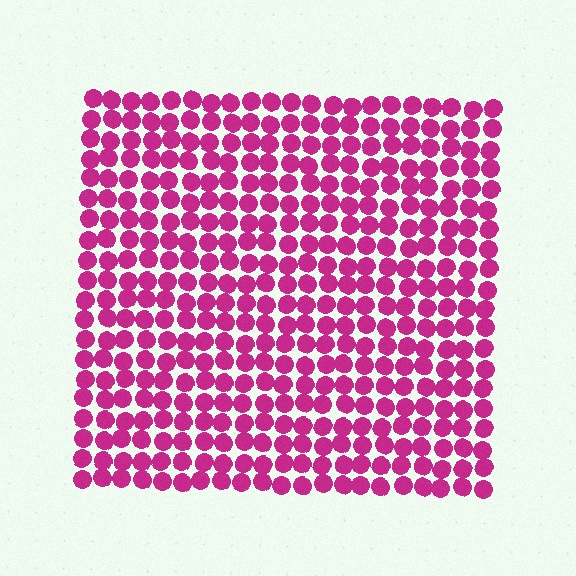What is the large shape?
The large shape is a square.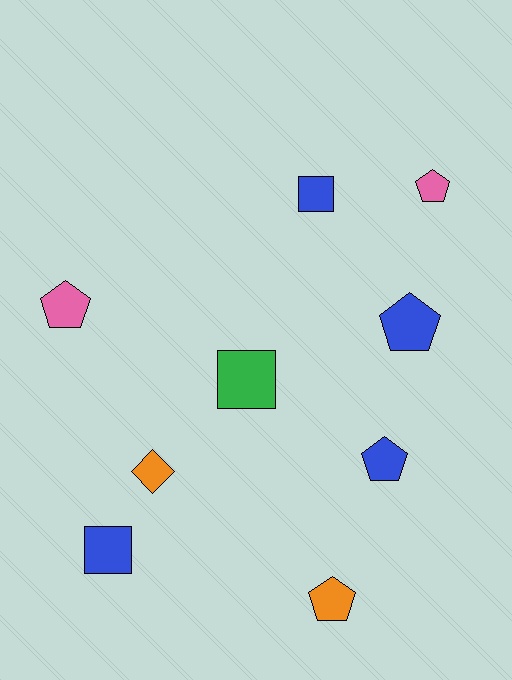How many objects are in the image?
There are 9 objects.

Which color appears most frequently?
Blue, with 4 objects.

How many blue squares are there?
There are 2 blue squares.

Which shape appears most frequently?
Pentagon, with 5 objects.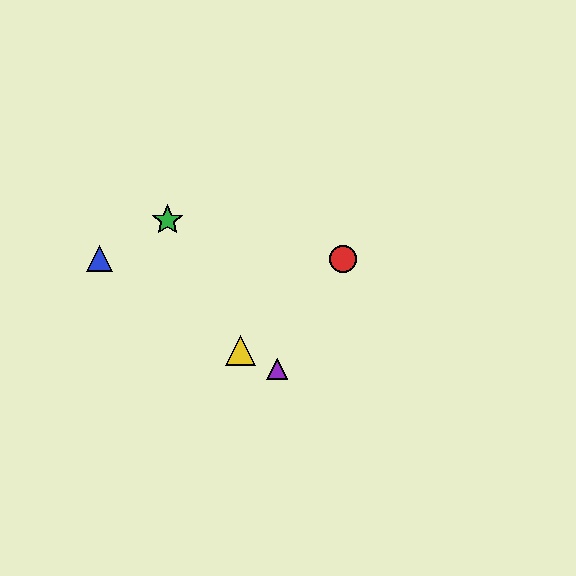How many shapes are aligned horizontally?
2 shapes (the red circle, the blue triangle) are aligned horizontally.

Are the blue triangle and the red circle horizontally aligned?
Yes, both are at y≈259.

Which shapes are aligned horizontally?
The red circle, the blue triangle are aligned horizontally.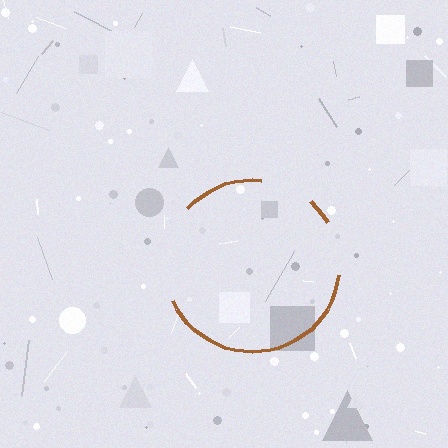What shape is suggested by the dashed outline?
The dashed outline suggests a circle.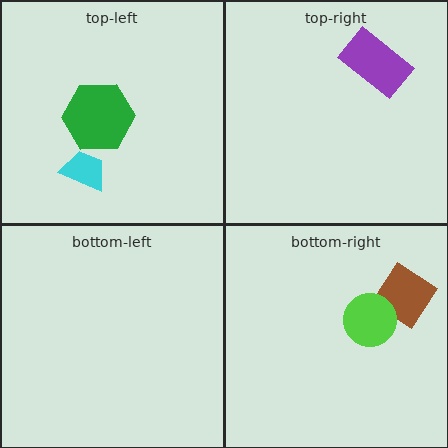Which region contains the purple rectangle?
The top-right region.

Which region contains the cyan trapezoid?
The top-left region.